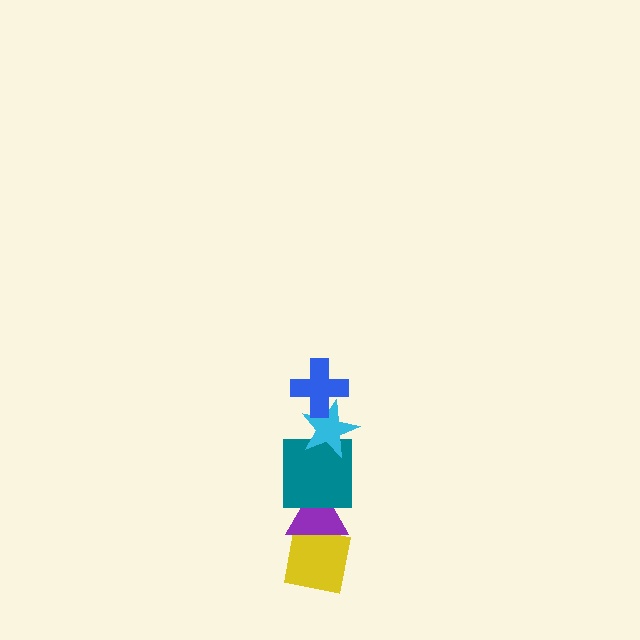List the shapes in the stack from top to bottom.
From top to bottom: the blue cross, the cyan star, the teal square, the purple triangle, the yellow square.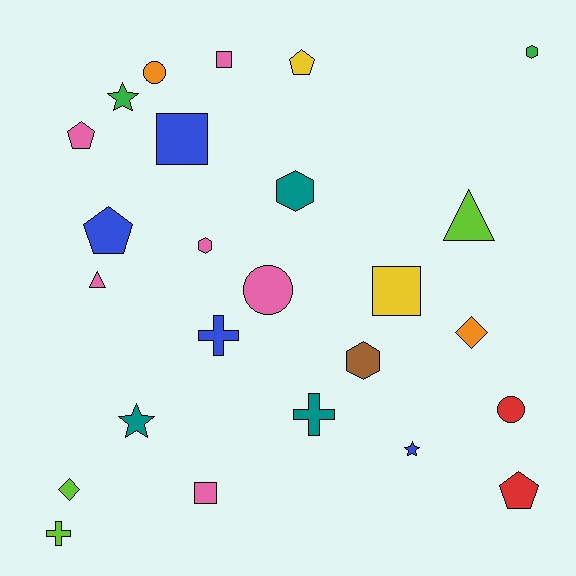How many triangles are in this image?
There are 2 triangles.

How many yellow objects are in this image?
There are 2 yellow objects.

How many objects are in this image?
There are 25 objects.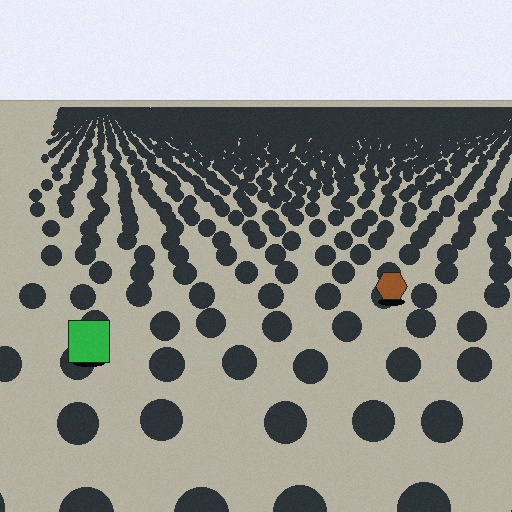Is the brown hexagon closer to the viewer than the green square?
No. The green square is closer — you can tell from the texture gradient: the ground texture is coarser near it.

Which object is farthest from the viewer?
The brown hexagon is farthest from the viewer. It appears smaller and the ground texture around it is denser.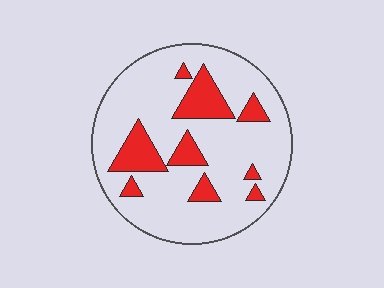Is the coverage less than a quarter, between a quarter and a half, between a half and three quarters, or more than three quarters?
Less than a quarter.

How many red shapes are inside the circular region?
9.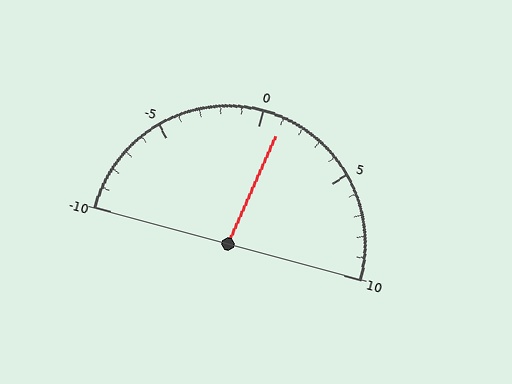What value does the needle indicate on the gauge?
The needle indicates approximately 1.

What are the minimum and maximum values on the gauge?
The gauge ranges from -10 to 10.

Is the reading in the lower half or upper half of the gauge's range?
The reading is in the upper half of the range (-10 to 10).